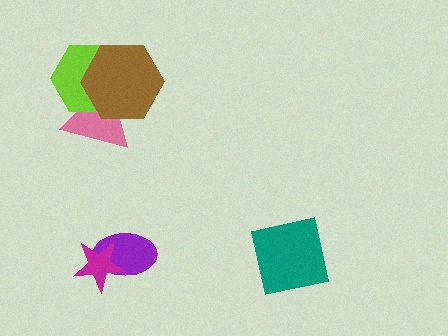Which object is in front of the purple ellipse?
The magenta star is in front of the purple ellipse.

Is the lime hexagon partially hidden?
Yes, it is partially covered by another shape.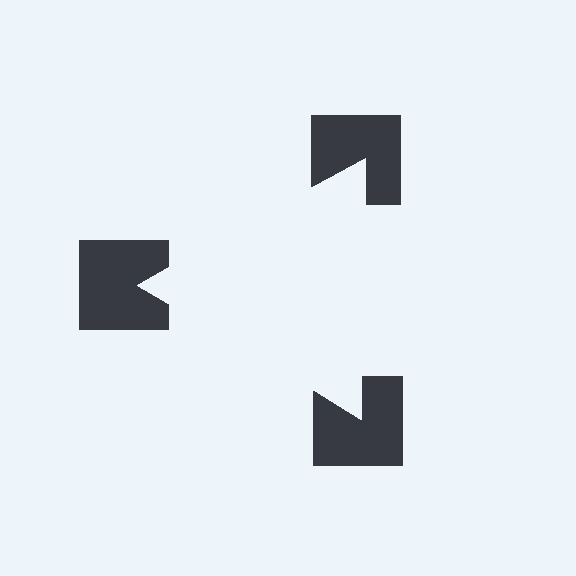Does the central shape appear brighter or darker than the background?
It typically appears slightly brighter than the background, even though no actual brightness change is drawn.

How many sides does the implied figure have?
3 sides.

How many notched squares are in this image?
There are 3 — one at each vertex of the illusory triangle.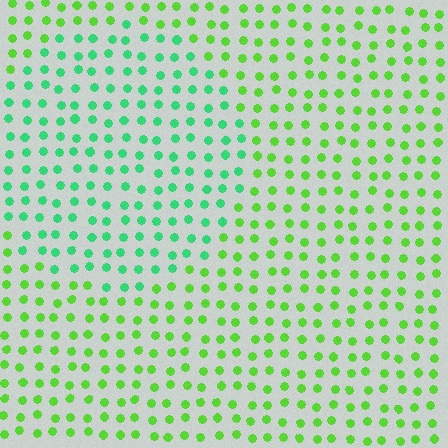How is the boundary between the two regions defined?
The boundary is defined purely by a slight shift in hue (about 38 degrees). Spacing, size, and orientation are identical on both sides.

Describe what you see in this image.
The image is filled with small lime elements in a uniform arrangement. A circle-shaped region is visible where the elements are tinted to a slightly different hue, forming a subtle color boundary.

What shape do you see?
I see a circle.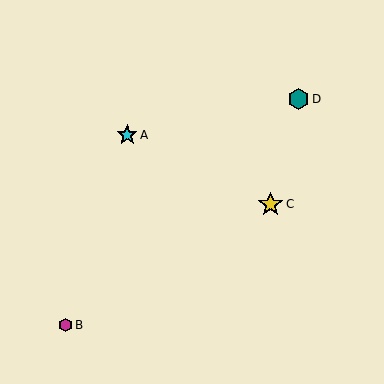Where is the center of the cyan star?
The center of the cyan star is at (127, 135).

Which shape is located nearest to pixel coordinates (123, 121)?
The cyan star (labeled A) at (127, 135) is nearest to that location.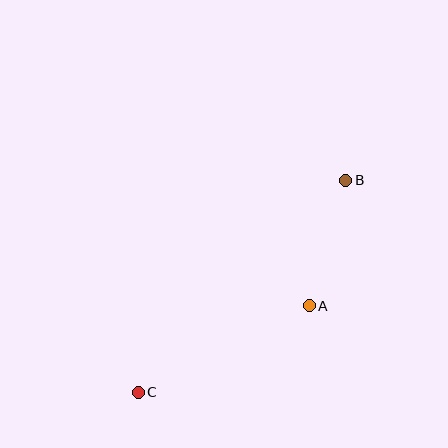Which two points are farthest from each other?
Points B and C are farthest from each other.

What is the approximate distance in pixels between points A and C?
The distance between A and C is approximately 192 pixels.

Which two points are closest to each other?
Points A and B are closest to each other.